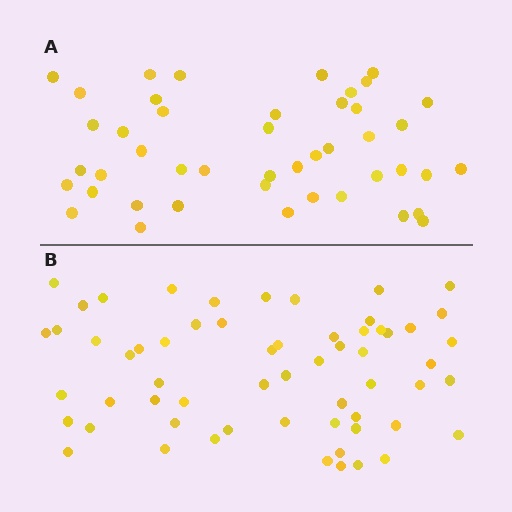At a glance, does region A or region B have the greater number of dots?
Region B (the bottom region) has more dots.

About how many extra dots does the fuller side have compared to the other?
Region B has approximately 15 more dots than region A.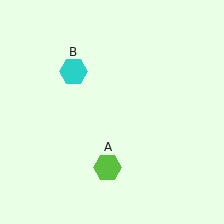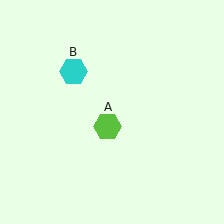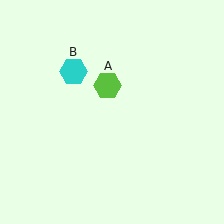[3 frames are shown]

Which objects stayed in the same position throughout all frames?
Cyan hexagon (object B) remained stationary.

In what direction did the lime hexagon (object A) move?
The lime hexagon (object A) moved up.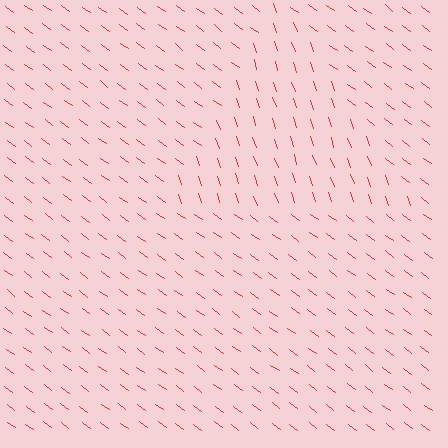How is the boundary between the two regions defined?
The boundary is defined purely by a change in line orientation (approximately 35 degrees difference). All lines are the same color and thickness.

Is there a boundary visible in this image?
Yes, there is a texture boundary formed by a change in line orientation.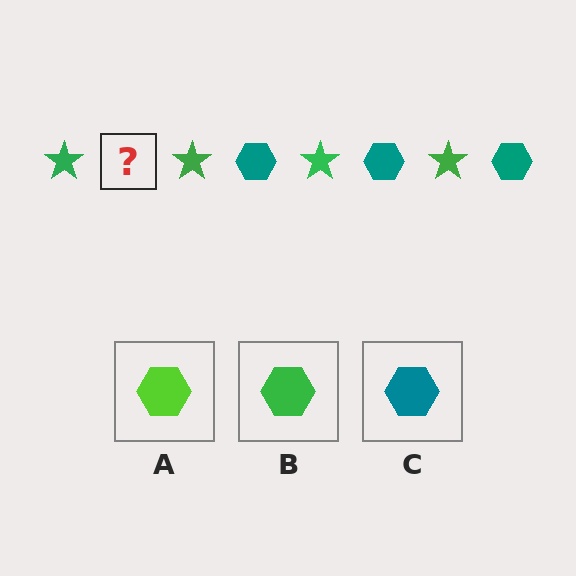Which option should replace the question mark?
Option C.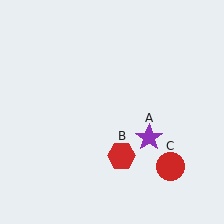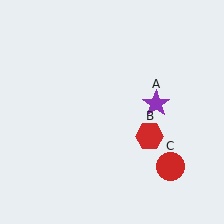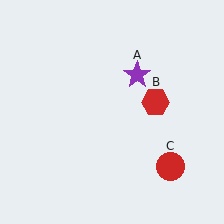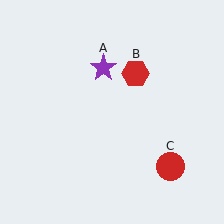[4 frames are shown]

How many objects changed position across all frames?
2 objects changed position: purple star (object A), red hexagon (object B).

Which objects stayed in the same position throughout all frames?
Red circle (object C) remained stationary.